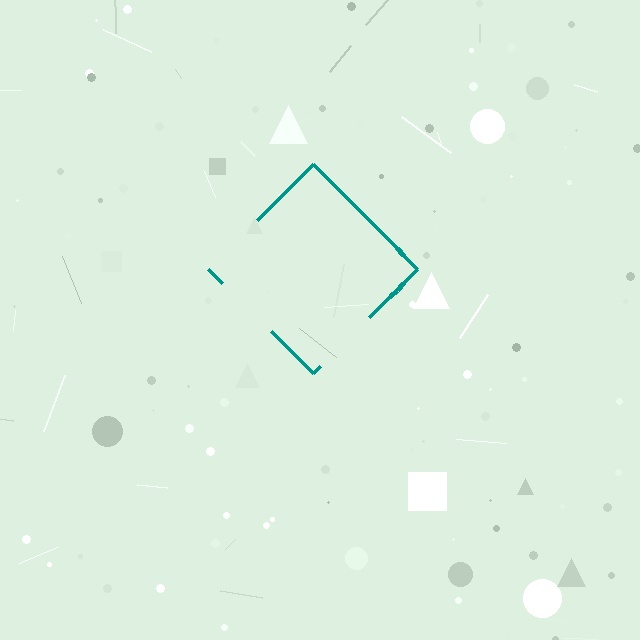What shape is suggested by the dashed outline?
The dashed outline suggests a diamond.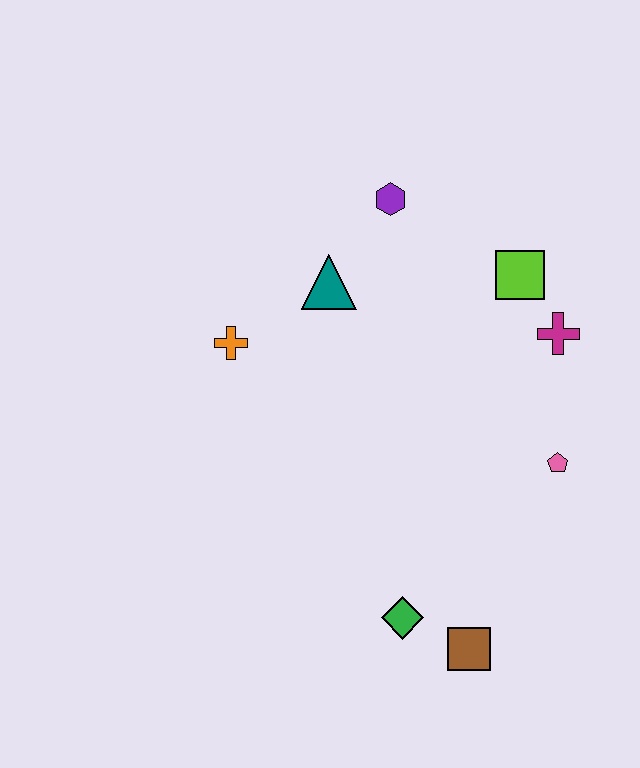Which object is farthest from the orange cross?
The brown square is farthest from the orange cross.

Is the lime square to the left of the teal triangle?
No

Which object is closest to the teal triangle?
The purple hexagon is closest to the teal triangle.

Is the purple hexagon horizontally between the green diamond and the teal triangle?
Yes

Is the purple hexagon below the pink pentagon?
No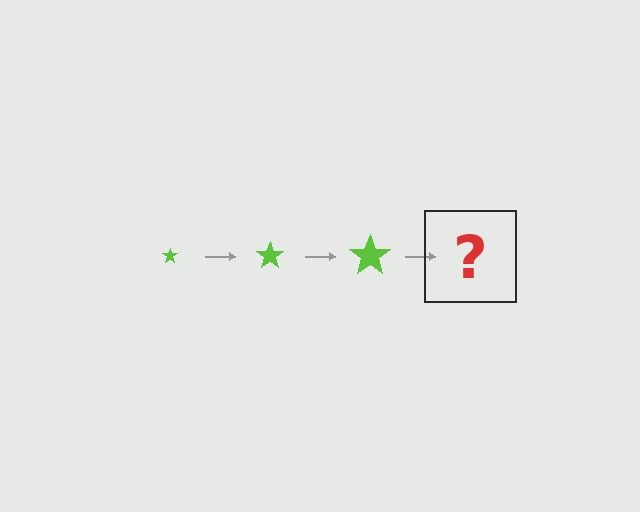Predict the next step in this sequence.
The next step is a lime star, larger than the previous one.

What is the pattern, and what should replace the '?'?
The pattern is that the star gets progressively larger each step. The '?' should be a lime star, larger than the previous one.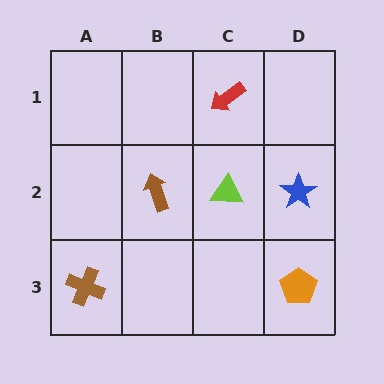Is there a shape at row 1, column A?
No, that cell is empty.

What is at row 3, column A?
A brown cross.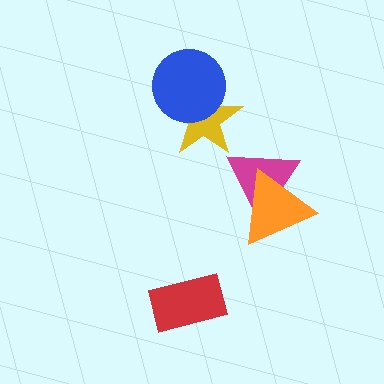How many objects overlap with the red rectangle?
0 objects overlap with the red rectangle.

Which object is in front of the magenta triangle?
The orange triangle is in front of the magenta triangle.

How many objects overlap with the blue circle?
1 object overlaps with the blue circle.